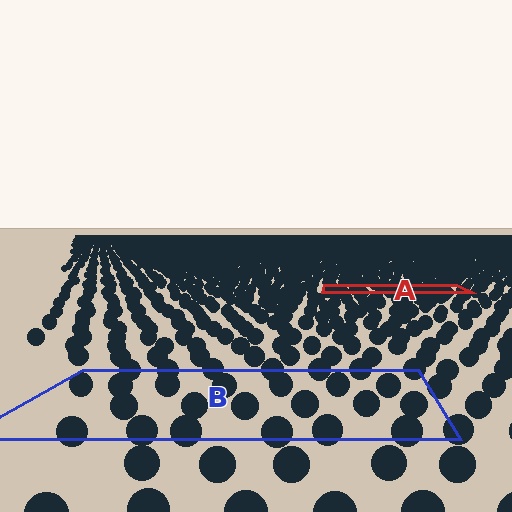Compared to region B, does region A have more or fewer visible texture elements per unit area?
Region A has more texture elements per unit area — they are packed more densely because it is farther away.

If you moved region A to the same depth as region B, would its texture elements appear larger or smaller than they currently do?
They would appear larger. At a closer depth, the same texture elements are projected at a bigger on-screen size.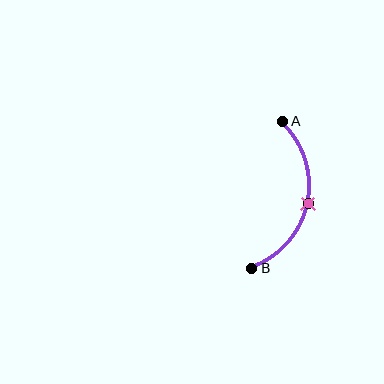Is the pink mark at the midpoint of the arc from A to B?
Yes. The pink mark lies on the arc at equal arc-length from both A and B — it is the arc midpoint.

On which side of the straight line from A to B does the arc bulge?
The arc bulges to the right of the straight line connecting A and B.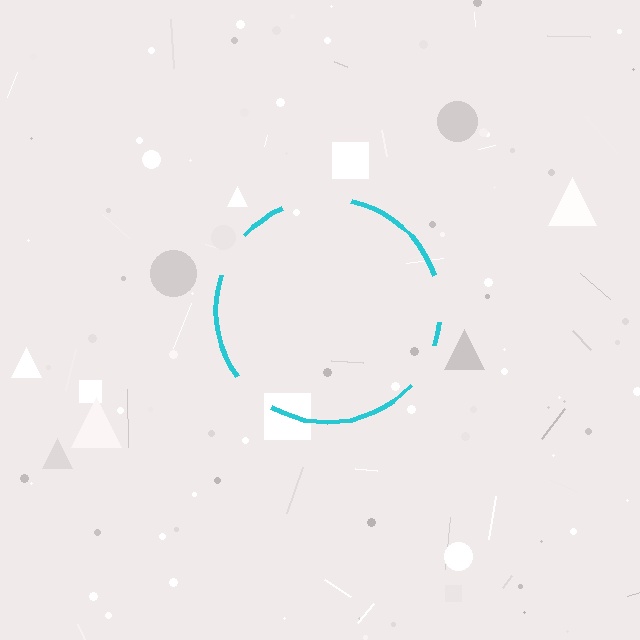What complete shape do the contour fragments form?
The contour fragments form a circle.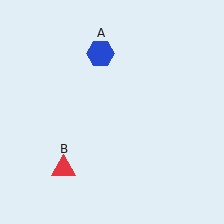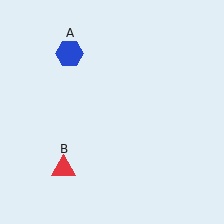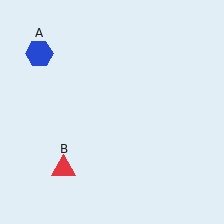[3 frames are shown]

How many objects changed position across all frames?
1 object changed position: blue hexagon (object A).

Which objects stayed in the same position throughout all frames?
Red triangle (object B) remained stationary.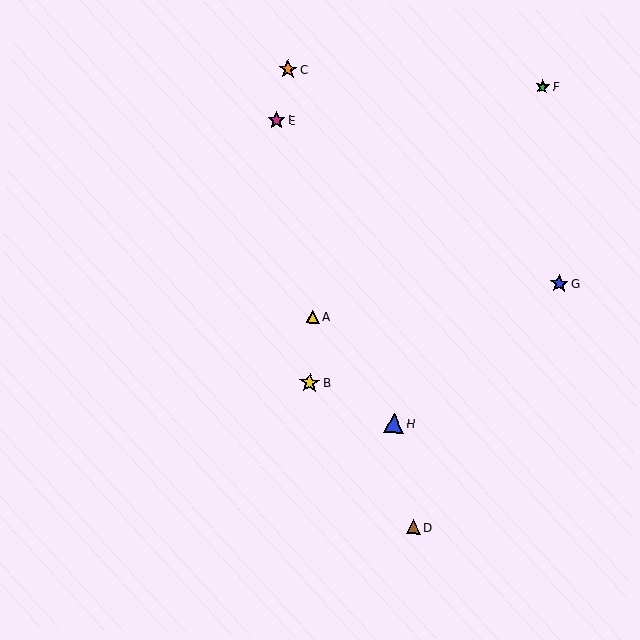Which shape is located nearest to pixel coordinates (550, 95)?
The green star (labeled F) at (542, 87) is nearest to that location.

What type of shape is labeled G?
Shape G is a blue star.